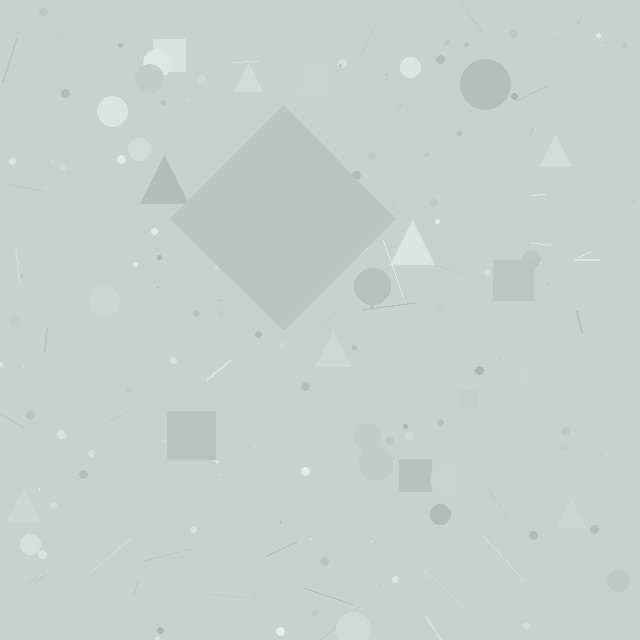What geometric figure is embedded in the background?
A diamond is embedded in the background.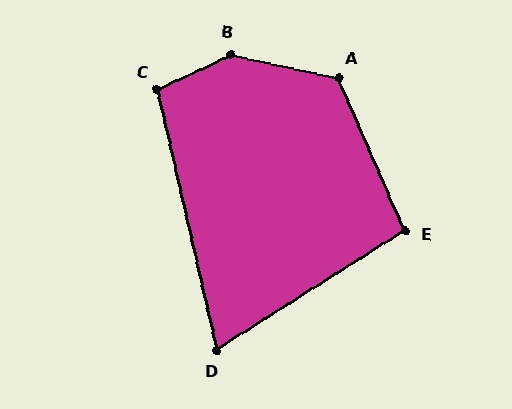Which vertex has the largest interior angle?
B, at approximately 143 degrees.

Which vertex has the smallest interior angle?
D, at approximately 70 degrees.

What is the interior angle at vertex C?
Approximately 102 degrees (obtuse).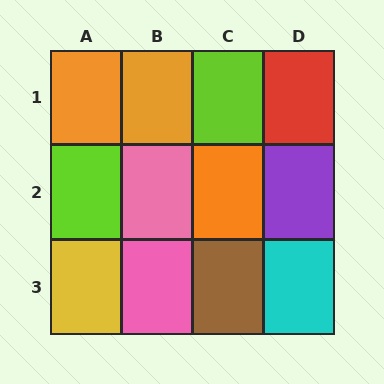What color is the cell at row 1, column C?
Lime.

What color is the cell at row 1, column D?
Red.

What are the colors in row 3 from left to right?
Yellow, pink, brown, cyan.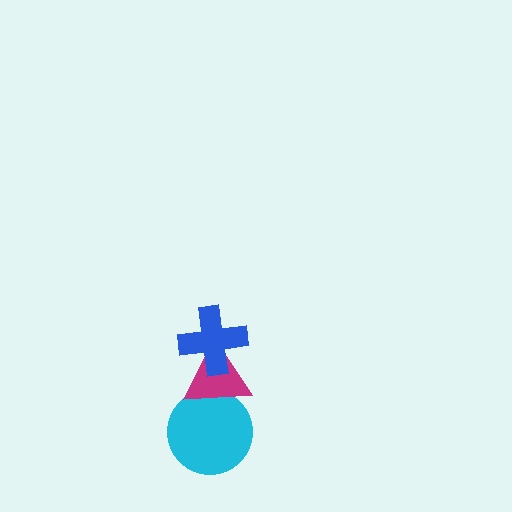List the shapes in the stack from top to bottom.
From top to bottom: the blue cross, the magenta triangle, the cyan circle.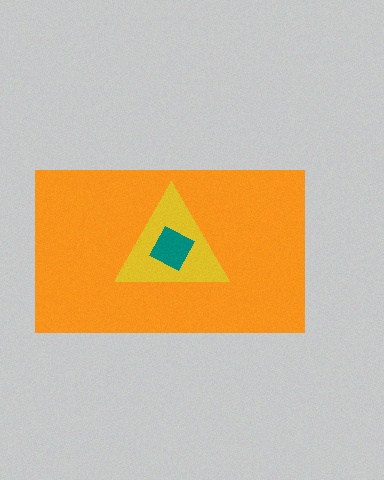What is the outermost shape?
The orange rectangle.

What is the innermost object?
The teal square.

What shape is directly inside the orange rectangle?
The yellow triangle.